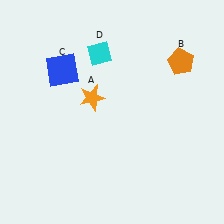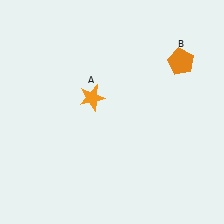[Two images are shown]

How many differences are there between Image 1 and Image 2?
There are 2 differences between the two images.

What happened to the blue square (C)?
The blue square (C) was removed in Image 2. It was in the top-left area of Image 1.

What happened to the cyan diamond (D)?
The cyan diamond (D) was removed in Image 2. It was in the top-left area of Image 1.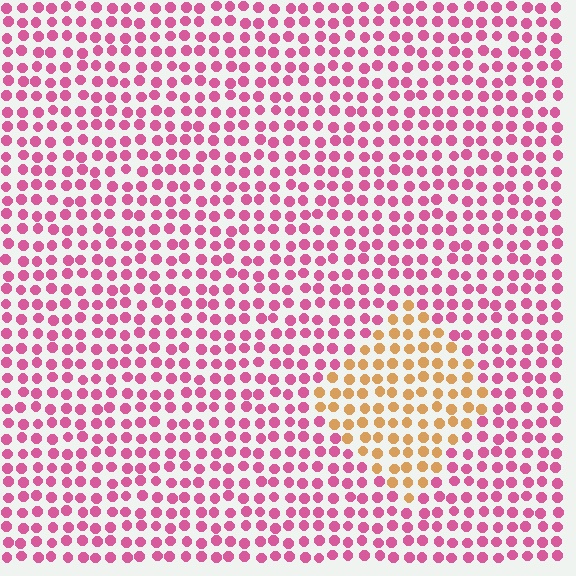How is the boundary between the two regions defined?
The boundary is defined purely by a slight shift in hue (about 65 degrees). Spacing, size, and orientation are identical on both sides.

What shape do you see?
I see a diamond.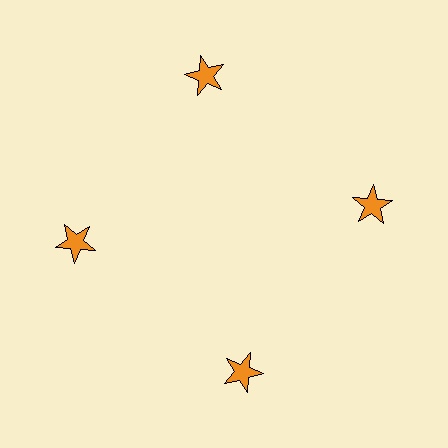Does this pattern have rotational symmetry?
Yes, this pattern has 4-fold rotational symmetry. It looks the same after rotating 90 degrees around the center.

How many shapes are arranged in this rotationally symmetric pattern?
There are 4 shapes, arranged in 4 groups of 1.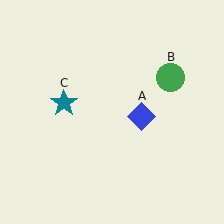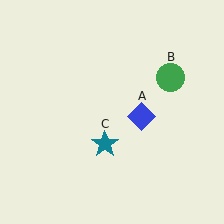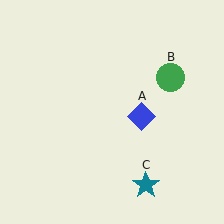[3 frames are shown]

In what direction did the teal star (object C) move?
The teal star (object C) moved down and to the right.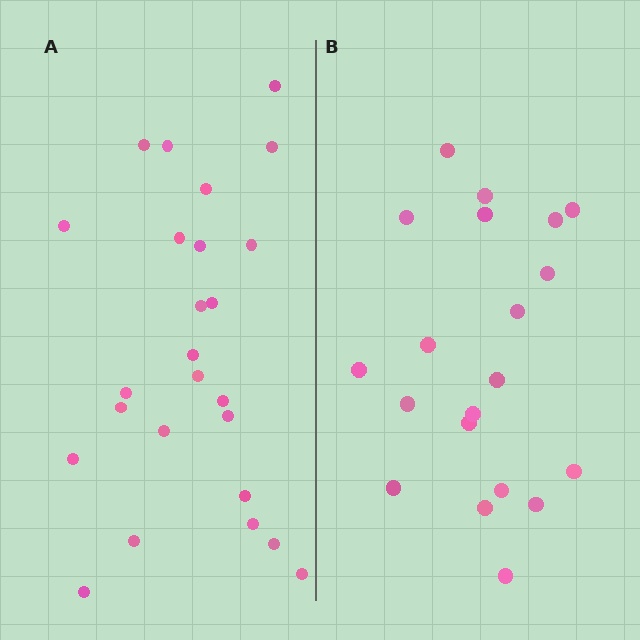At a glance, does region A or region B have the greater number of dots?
Region A (the left region) has more dots.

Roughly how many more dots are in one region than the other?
Region A has about 5 more dots than region B.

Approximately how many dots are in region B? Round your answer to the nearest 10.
About 20 dots.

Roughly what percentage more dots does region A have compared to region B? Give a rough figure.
About 25% more.